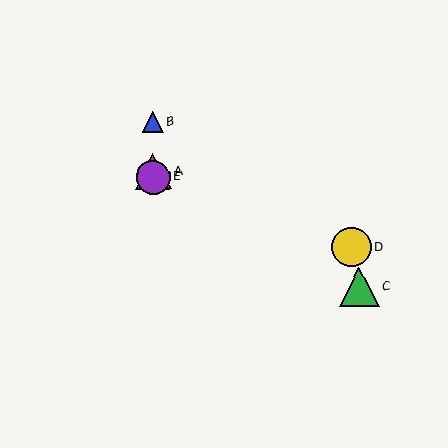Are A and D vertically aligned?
No, A is at x≈153 and D is at x≈352.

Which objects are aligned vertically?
Objects A, B, E are aligned vertically.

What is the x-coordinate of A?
Object A is at x≈153.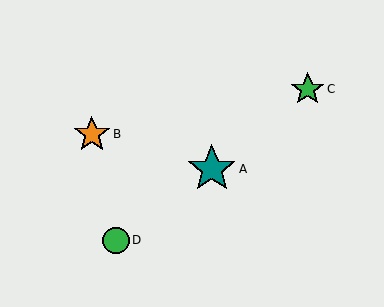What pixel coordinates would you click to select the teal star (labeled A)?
Click at (212, 169) to select the teal star A.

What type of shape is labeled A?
Shape A is a teal star.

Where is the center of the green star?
The center of the green star is at (308, 89).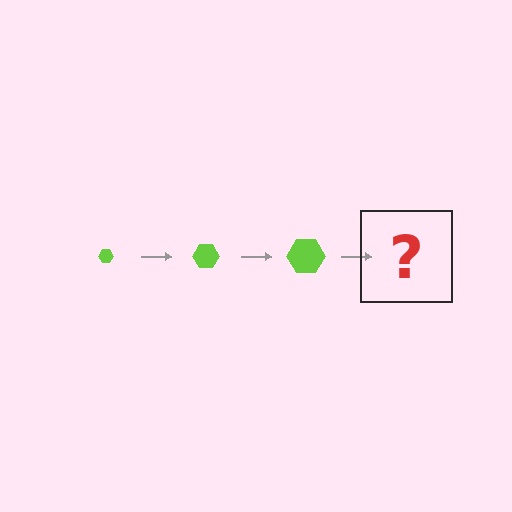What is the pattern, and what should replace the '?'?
The pattern is that the hexagon gets progressively larger each step. The '?' should be a lime hexagon, larger than the previous one.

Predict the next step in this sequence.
The next step is a lime hexagon, larger than the previous one.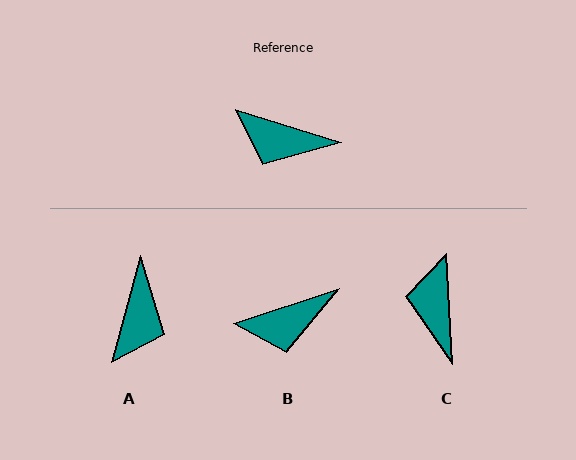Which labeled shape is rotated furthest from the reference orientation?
A, about 92 degrees away.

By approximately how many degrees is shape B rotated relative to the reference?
Approximately 35 degrees counter-clockwise.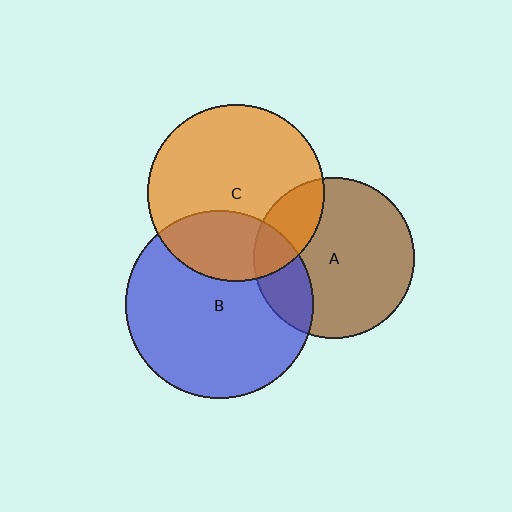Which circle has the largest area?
Circle B (blue).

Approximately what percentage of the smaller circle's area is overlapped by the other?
Approximately 20%.